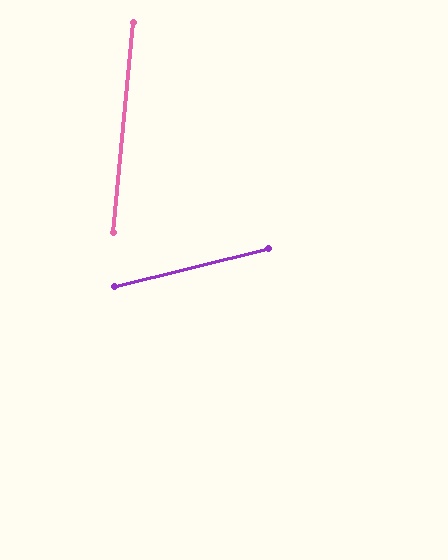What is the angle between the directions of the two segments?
Approximately 71 degrees.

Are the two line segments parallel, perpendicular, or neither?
Neither parallel nor perpendicular — they differ by about 71°.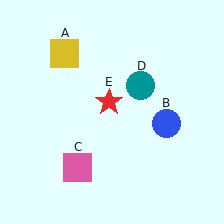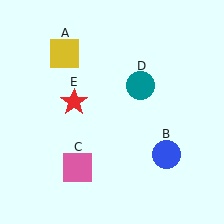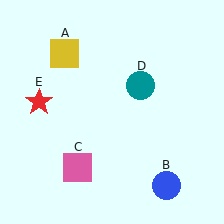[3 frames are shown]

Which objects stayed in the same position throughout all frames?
Yellow square (object A) and pink square (object C) and teal circle (object D) remained stationary.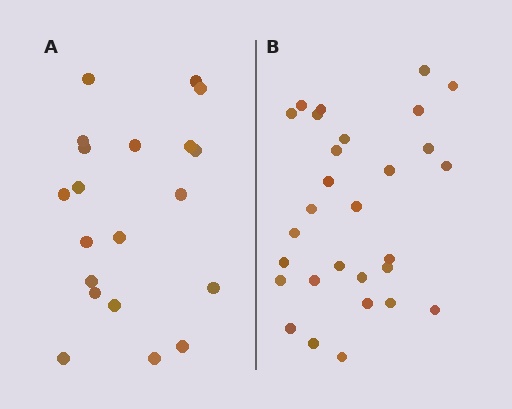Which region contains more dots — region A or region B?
Region B (the right region) has more dots.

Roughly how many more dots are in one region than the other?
Region B has roughly 8 or so more dots than region A.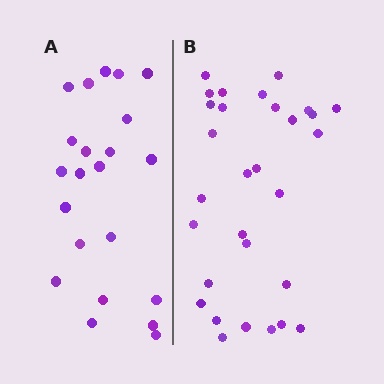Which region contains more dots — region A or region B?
Region B (the right region) has more dots.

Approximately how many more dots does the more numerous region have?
Region B has roughly 8 or so more dots than region A.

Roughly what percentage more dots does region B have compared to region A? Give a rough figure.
About 35% more.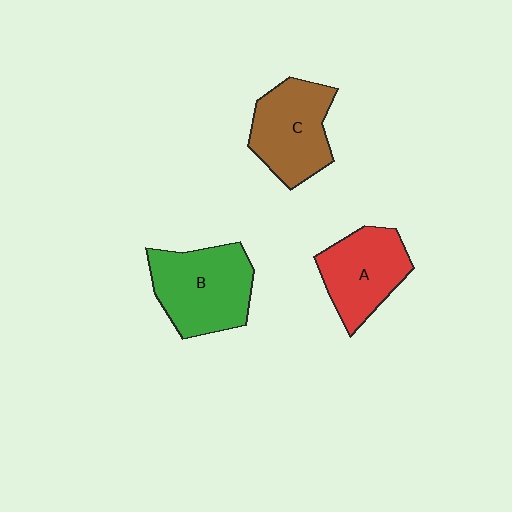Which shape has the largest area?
Shape B (green).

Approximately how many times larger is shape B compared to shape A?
Approximately 1.2 times.